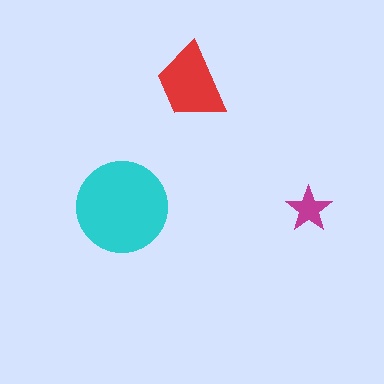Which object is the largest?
The cyan circle.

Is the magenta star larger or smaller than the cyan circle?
Smaller.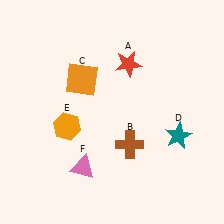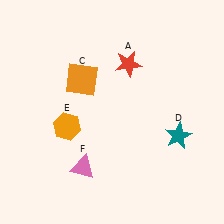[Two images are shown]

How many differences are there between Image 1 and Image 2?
There is 1 difference between the two images.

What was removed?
The brown cross (B) was removed in Image 2.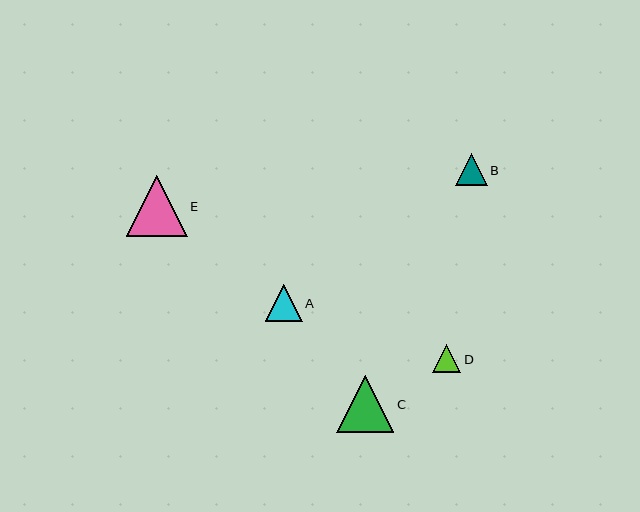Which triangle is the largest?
Triangle E is the largest with a size of approximately 61 pixels.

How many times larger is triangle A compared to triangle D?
Triangle A is approximately 1.3 times the size of triangle D.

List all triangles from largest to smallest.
From largest to smallest: E, C, A, B, D.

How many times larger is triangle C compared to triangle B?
Triangle C is approximately 1.8 times the size of triangle B.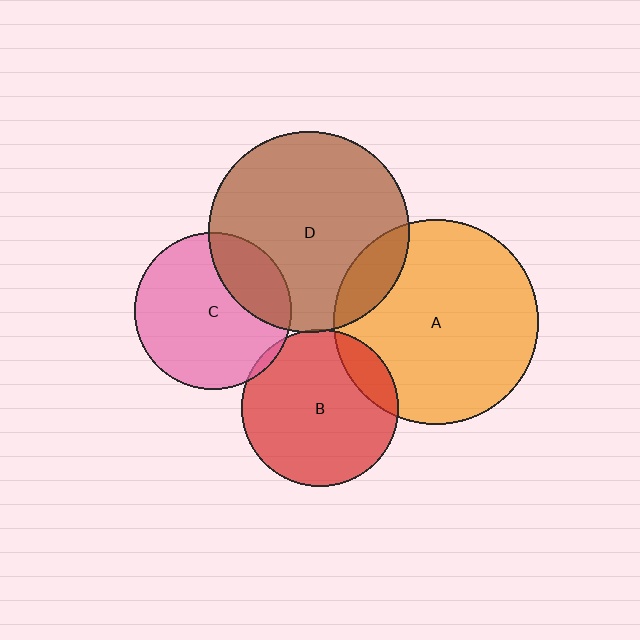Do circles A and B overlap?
Yes.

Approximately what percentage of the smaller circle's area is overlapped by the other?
Approximately 15%.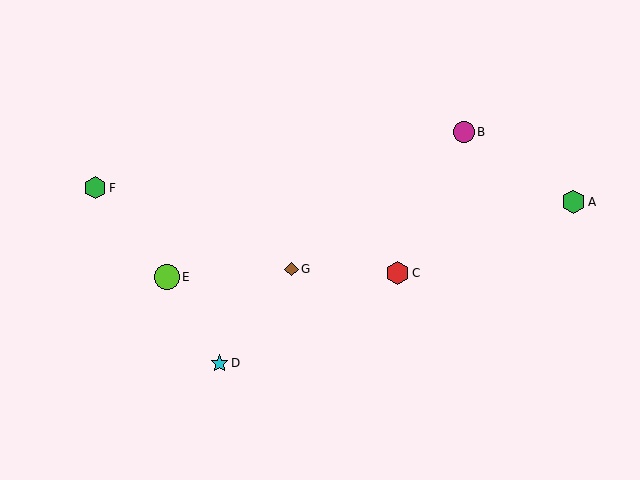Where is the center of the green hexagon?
The center of the green hexagon is at (574, 202).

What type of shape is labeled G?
Shape G is a brown diamond.